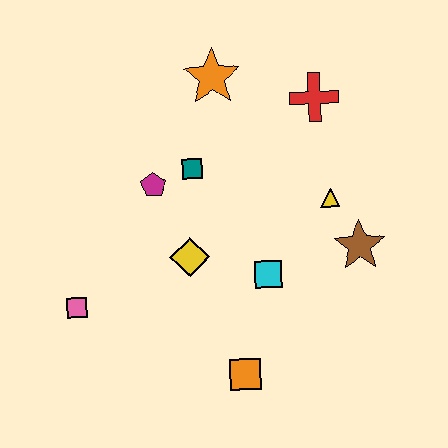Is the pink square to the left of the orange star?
Yes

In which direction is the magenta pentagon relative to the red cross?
The magenta pentagon is to the left of the red cross.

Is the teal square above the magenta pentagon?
Yes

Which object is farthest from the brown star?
The pink square is farthest from the brown star.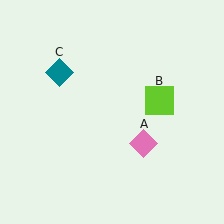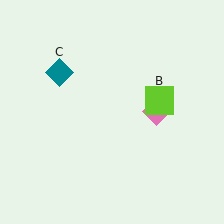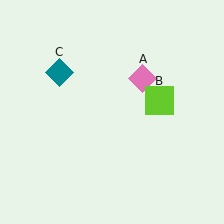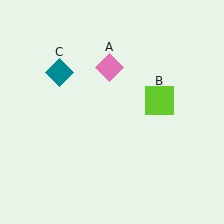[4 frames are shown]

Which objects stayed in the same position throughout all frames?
Lime square (object B) and teal diamond (object C) remained stationary.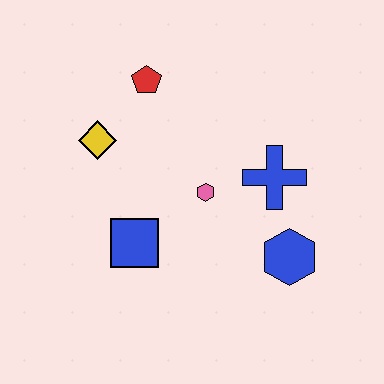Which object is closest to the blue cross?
The pink hexagon is closest to the blue cross.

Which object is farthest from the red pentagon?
The blue hexagon is farthest from the red pentagon.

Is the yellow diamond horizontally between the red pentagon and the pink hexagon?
No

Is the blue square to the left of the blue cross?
Yes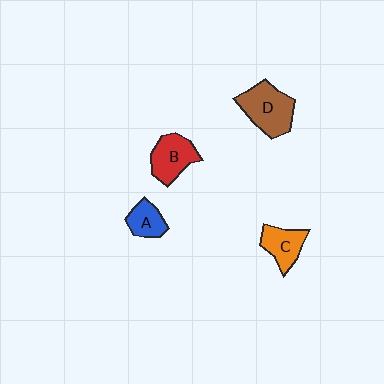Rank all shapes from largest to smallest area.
From largest to smallest: D (brown), B (red), C (orange), A (blue).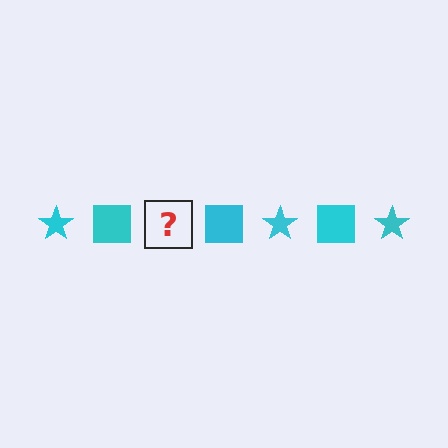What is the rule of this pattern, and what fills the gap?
The rule is that the pattern cycles through star, square shapes in cyan. The gap should be filled with a cyan star.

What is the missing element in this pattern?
The missing element is a cyan star.